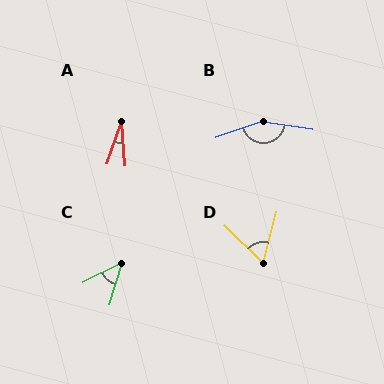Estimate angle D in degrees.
Approximately 60 degrees.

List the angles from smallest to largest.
A (23°), C (46°), D (60°), B (152°).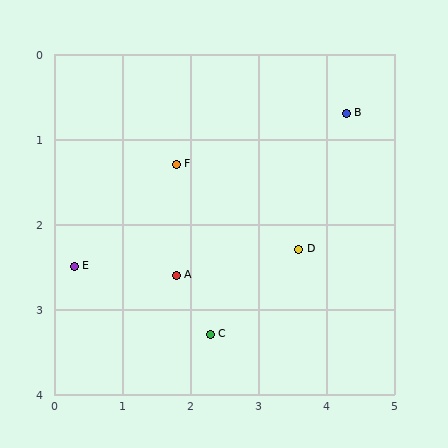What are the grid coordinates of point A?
Point A is at approximately (1.8, 2.6).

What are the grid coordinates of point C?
Point C is at approximately (2.3, 3.3).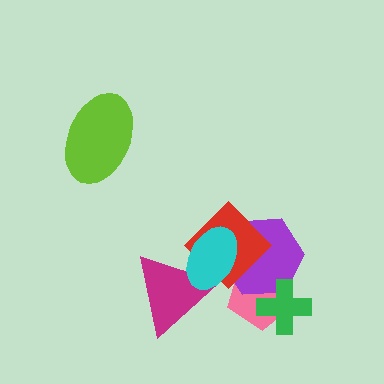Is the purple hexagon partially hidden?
Yes, it is partially covered by another shape.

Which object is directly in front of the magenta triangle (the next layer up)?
The red diamond is directly in front of the magenta triangle.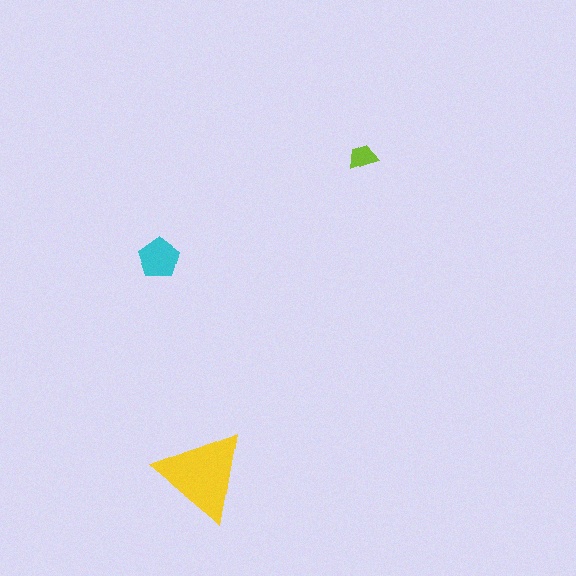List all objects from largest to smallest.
The yellow triangle, the cyan pentagon, the lime trapezoid.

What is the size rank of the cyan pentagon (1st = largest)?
2nd.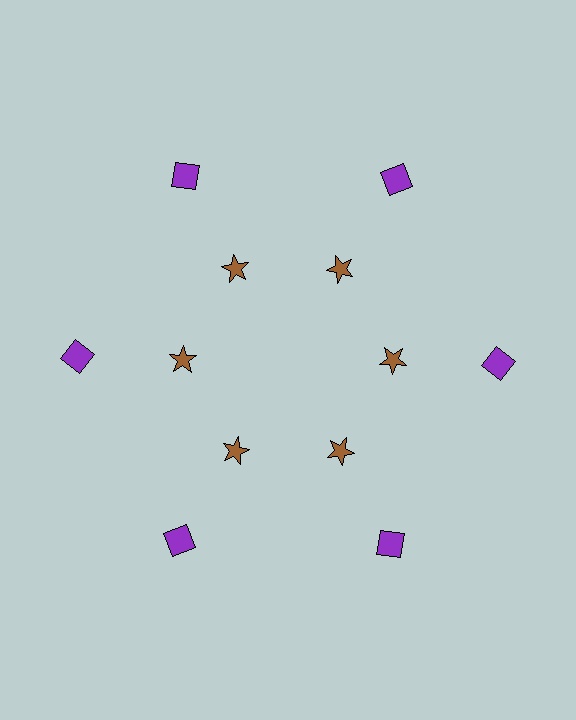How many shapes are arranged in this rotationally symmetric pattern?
There are 12 shapes, arranged in 6 groups of 2.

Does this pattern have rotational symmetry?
Yes, this pattern has 6-fold rotational symmetry. It looks the same after rotating 60 degrees around the center.